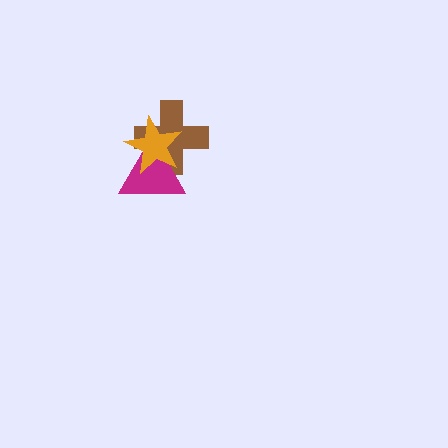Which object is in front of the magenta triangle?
The orange star is in front of the magenta triangle.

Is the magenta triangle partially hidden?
Yes, it is partially covered by another shape.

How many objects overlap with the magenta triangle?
2 objects overlap with the magenta triangle.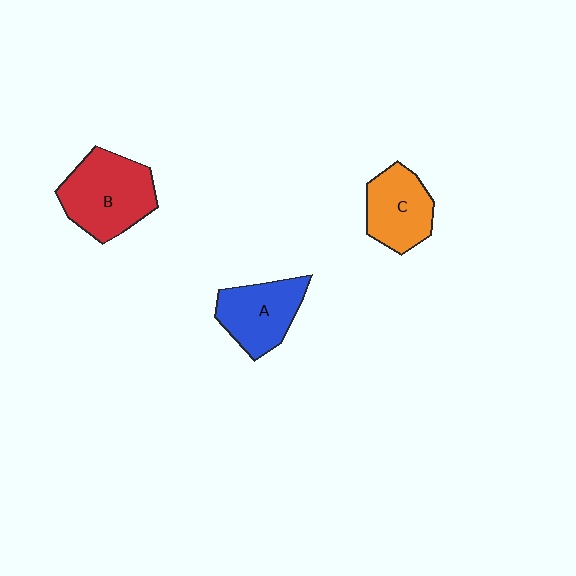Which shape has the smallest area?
Shape C (orange).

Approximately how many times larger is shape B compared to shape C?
Approximately 1.4 times.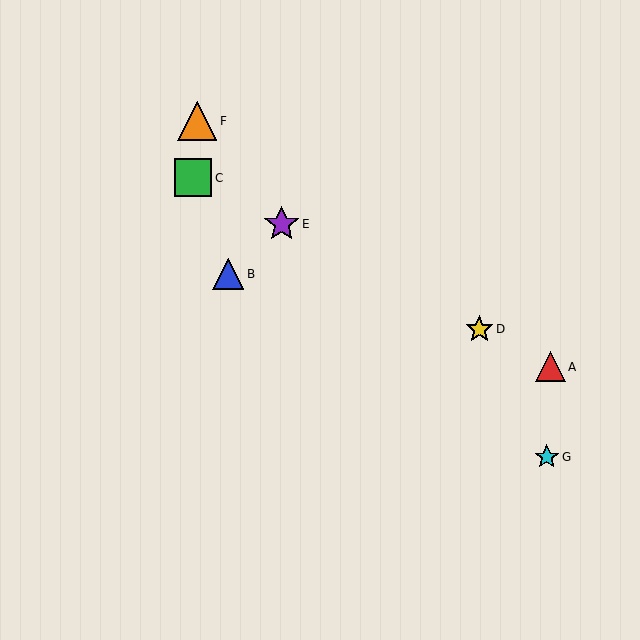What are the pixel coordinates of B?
Object B is at (228, 274).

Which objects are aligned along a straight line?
Objects A, C, D, E are aligned along a straight line.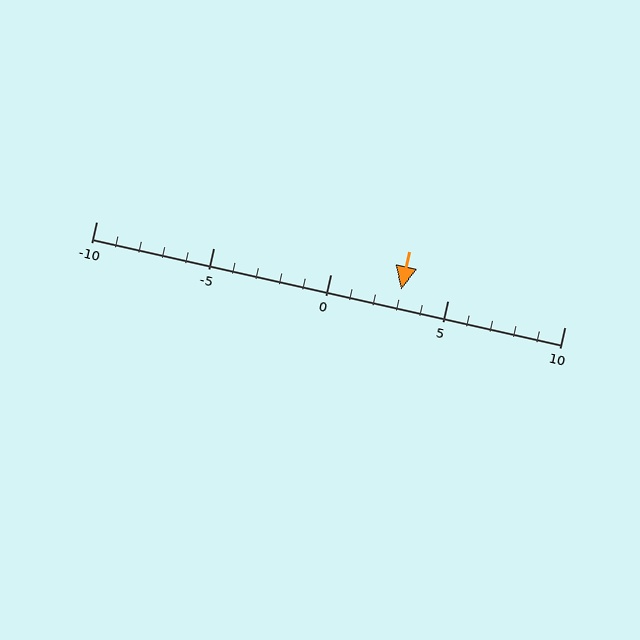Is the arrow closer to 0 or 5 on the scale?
The arrow is closer to 5.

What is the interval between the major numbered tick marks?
The major tick marks are spaced 5 units apart.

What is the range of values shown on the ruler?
The ruler shows values from -10 to 10.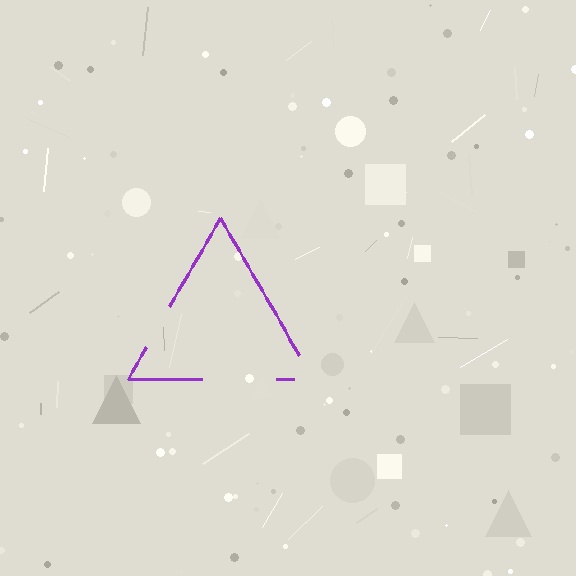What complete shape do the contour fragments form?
The contour fragments form a triangle.